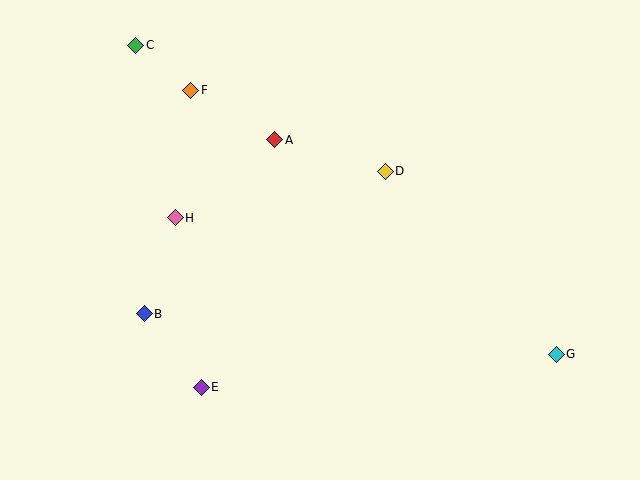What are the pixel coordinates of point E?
Point E is at (201, 387).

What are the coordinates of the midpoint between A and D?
The midpoint between A and D is at (330, 156).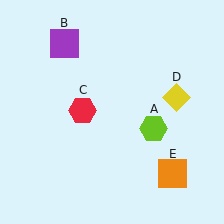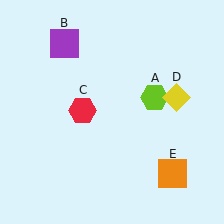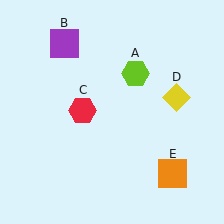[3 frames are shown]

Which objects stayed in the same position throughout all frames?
Purple square (object B) and red hexagon (object C) and yellow diamond (object D) and orange square (object E) remained stationary.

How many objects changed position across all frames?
1 object changed position: lime hexagon (object A).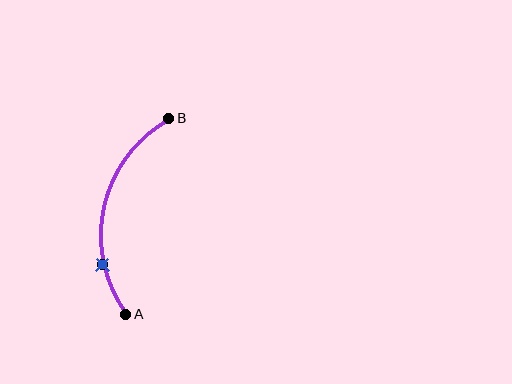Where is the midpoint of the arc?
The arc midpoint is the point on the curve farthest from the straight line joining A and B. It sits to the left of that line.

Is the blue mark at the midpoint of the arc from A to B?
No. The blue mark lies on the arc but is closer to endpoint A. The arc midpoint would be at the point on the curve equidistant along the arc from both A and B.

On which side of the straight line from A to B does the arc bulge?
The arc bulges to the left of the straight line connecting A and B.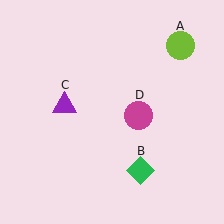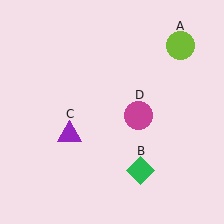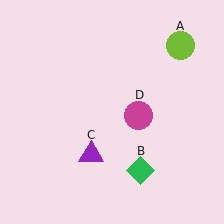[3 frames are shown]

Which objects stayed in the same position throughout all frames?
Lime circle (object A) and green diamond (object B) and magenta circle (object D) remained stationary.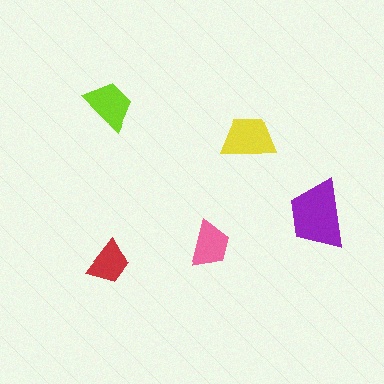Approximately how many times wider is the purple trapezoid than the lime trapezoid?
About 1.5 times wider.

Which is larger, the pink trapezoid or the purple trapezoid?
The purple one.